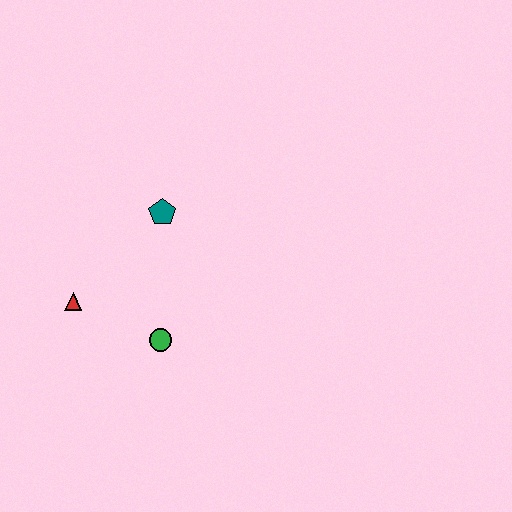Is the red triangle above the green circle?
Yes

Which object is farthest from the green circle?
The teal pentagon is farthest from the green circle.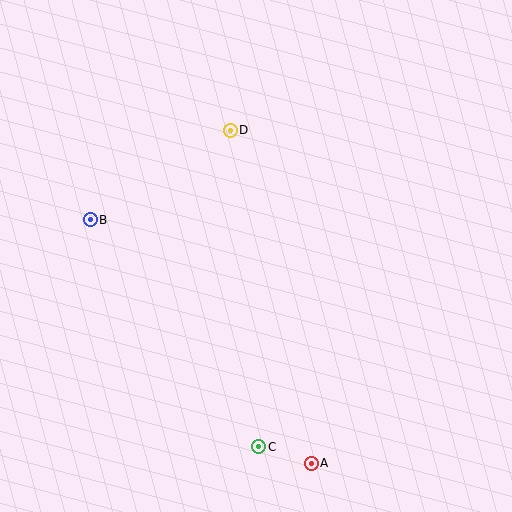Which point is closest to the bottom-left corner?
Point C is closest to the bottom-left corner.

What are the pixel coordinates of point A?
Point A is at (311, 463).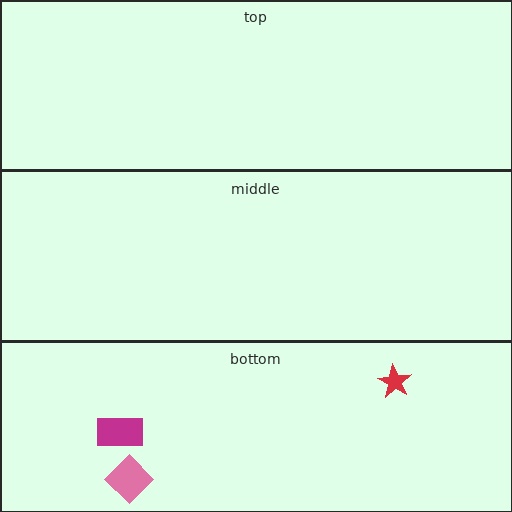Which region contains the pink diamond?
The bottom region.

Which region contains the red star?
The bottom region.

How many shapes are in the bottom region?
3.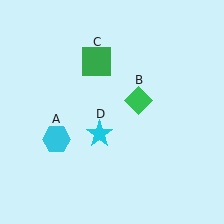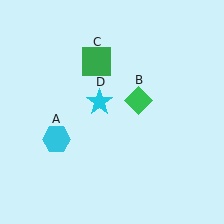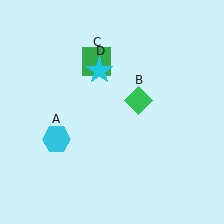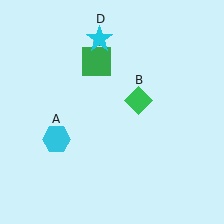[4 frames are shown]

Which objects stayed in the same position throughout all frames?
Cyan hexagon (object A) and green diamond (object B) and green square (object C) remained stationary.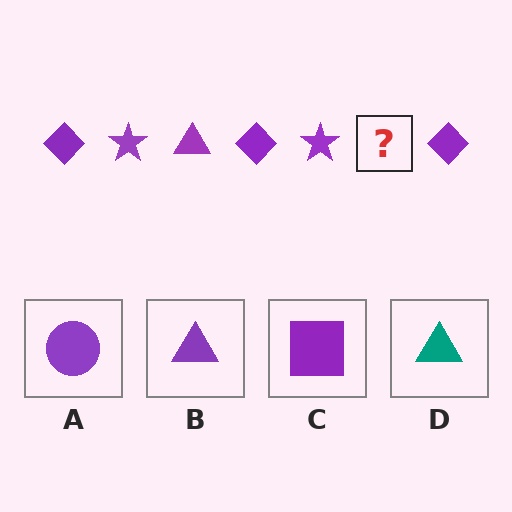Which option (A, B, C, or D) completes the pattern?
B.